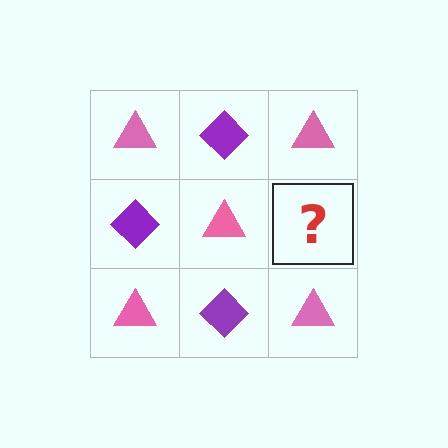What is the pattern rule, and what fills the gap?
The rule is that it alternates pink triangle and purple diamond in a checkerboard pattern. The gap should be filled with a purple diamond.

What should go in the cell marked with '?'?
The missing cell should contain a purple diamond.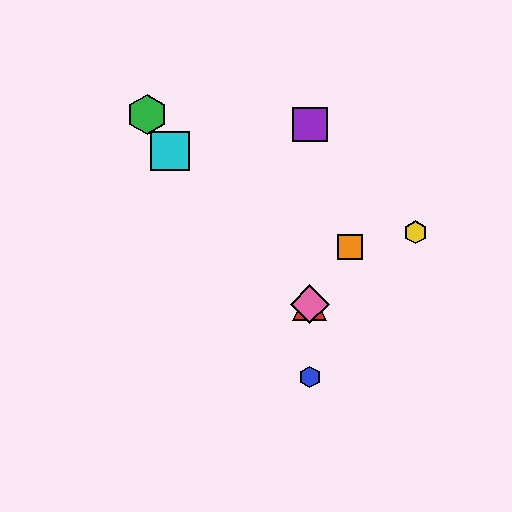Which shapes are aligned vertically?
The red triangle, the blue hexagon, the purple square, the pink diamond are aligned vertically.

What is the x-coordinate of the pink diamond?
The pink diamond is at x≈310.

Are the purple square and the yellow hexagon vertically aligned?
No, the purple square is at x≈310 and the yellow hexagon is at x≈415.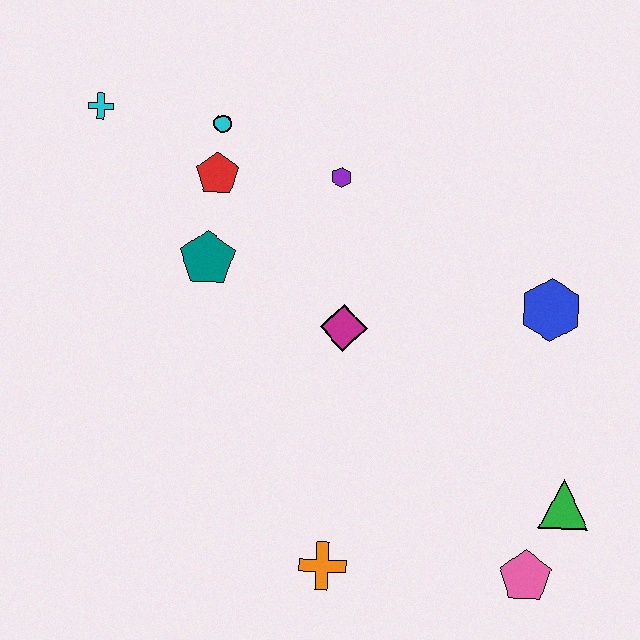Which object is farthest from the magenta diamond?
The cyan cross is farthest from the magenta diamond.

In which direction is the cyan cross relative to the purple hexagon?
The cyan cross is to the left of the purple hexagon.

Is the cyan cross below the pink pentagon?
No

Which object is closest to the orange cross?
The pink pentagon is closest to the orange cross.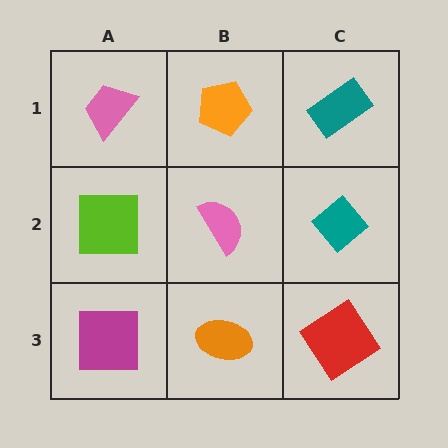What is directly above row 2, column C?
A teal rectangle.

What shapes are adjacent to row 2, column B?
An orange pentagon (row 1, column B), an orange ellipse (row 3, column B), a lime square (row 2, column A), a teal diamond (row 2, column C).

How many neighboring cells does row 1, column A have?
2.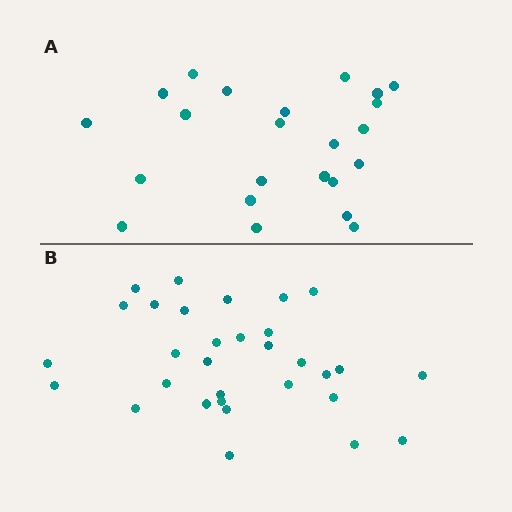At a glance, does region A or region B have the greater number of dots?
Region B (the bottom region) has more dots.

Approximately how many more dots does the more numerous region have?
Region B has roughly 8 or so more dots than region A.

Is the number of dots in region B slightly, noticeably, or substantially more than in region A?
Region B has noticeably more, but not dramatically so. The ratio is roughly 1.3 to 1.